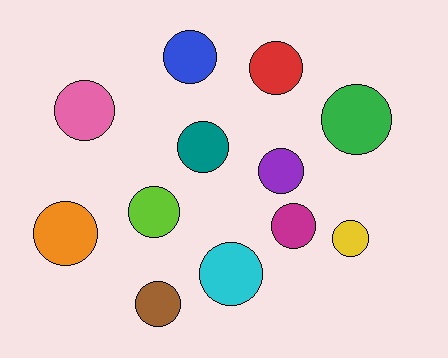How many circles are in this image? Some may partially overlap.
There are 12 circles.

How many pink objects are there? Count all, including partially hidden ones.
There is 1 pink object.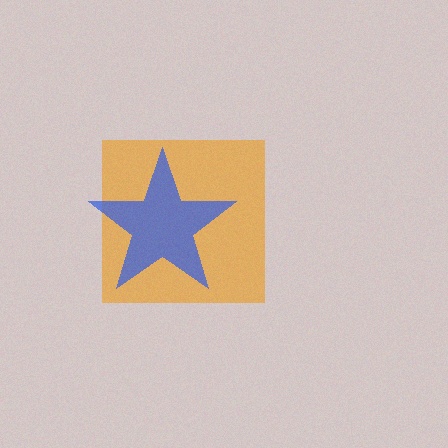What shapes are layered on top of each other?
The layered shapes are: an orange square, a blue star.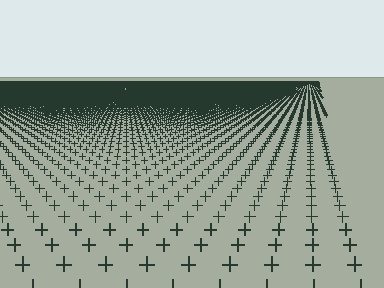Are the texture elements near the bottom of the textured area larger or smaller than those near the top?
Larger. Near the bottom, elements are closer to the viewer and appear at a bigger on-screen size.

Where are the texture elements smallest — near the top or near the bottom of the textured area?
Near the top.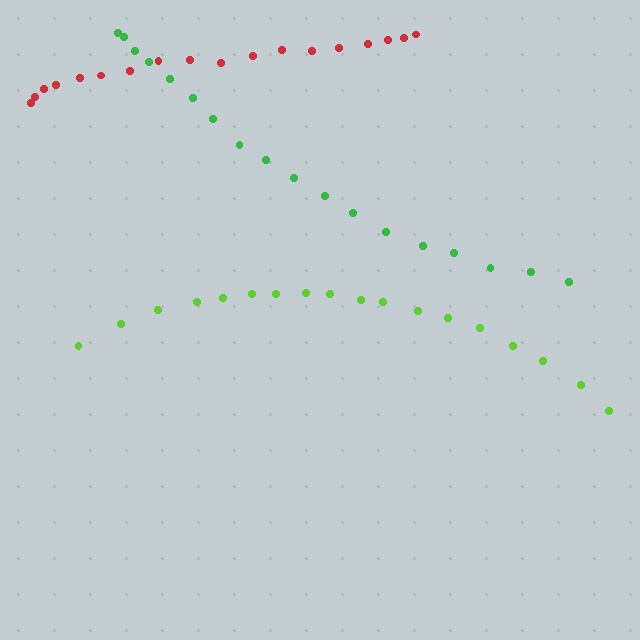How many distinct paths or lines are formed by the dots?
There are 3 distinct paths.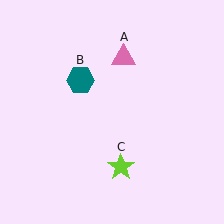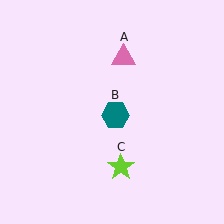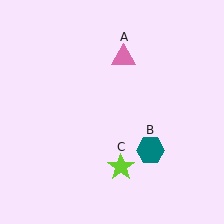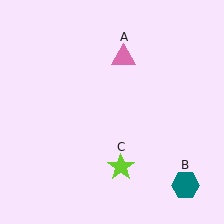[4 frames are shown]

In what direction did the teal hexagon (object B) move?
The teal hexagon (object B) moved down and to the right.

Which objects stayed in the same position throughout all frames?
Pink triangle (object A) and lime star (object C) remained stationary.